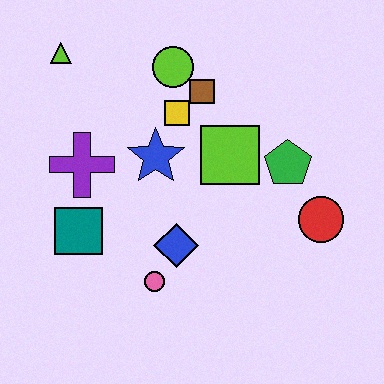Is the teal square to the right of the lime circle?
No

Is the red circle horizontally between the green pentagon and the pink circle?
No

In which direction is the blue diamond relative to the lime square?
The blue diamond is below the lime square.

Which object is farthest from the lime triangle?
The red circle is farthest from the lime triangle.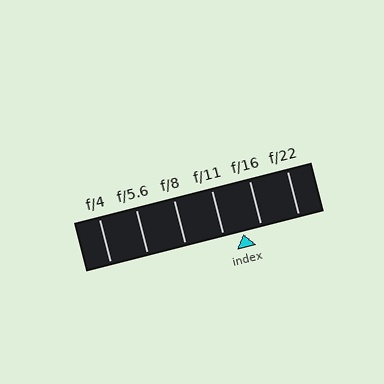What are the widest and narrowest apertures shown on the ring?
The widest aperture shown is f/4 and the narrowest is f/22.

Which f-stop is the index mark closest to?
The index mark is closest to f/16.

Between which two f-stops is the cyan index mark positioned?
The index mark is between f/11 and f/16.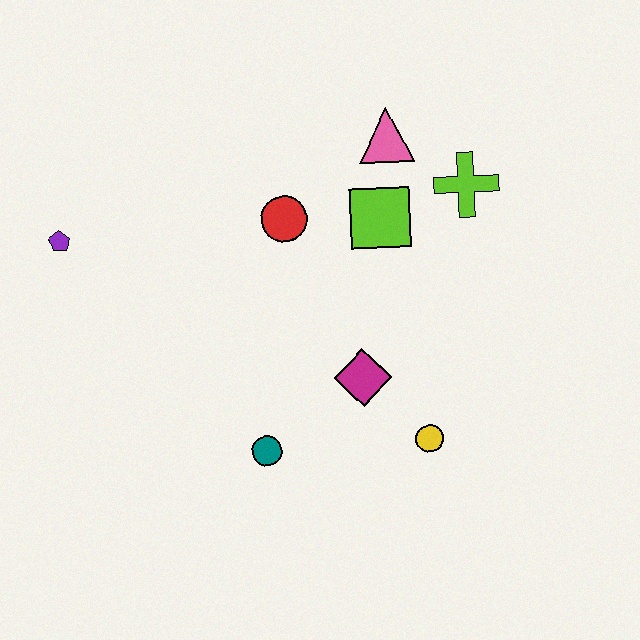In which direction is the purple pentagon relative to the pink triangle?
The purple pentagon is to the left of the pink triangle.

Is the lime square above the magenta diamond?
Yes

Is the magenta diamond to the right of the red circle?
Yes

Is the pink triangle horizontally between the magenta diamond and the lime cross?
Yes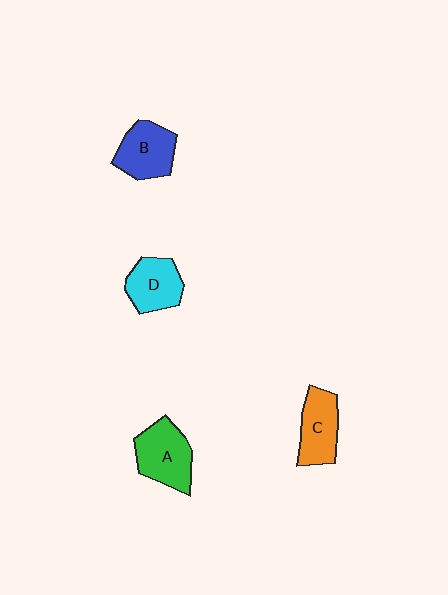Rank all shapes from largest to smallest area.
From largest to smallest: A (green), B (blue), C (orange), D (cyan).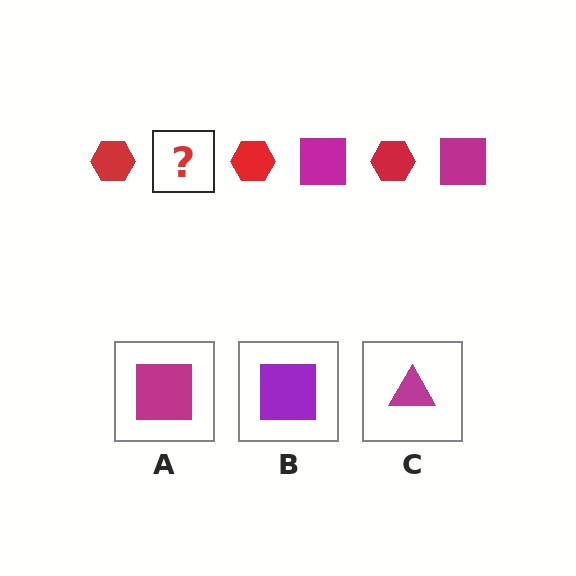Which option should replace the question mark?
Option A.